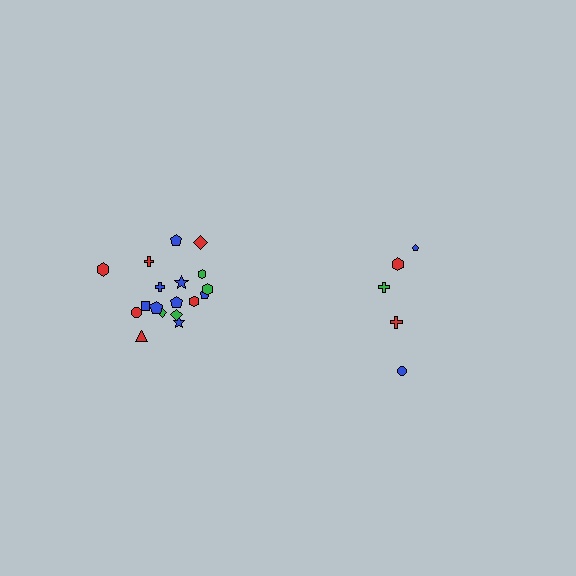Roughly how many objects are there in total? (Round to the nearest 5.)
Roughly 25 objects in total.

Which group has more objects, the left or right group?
The left group.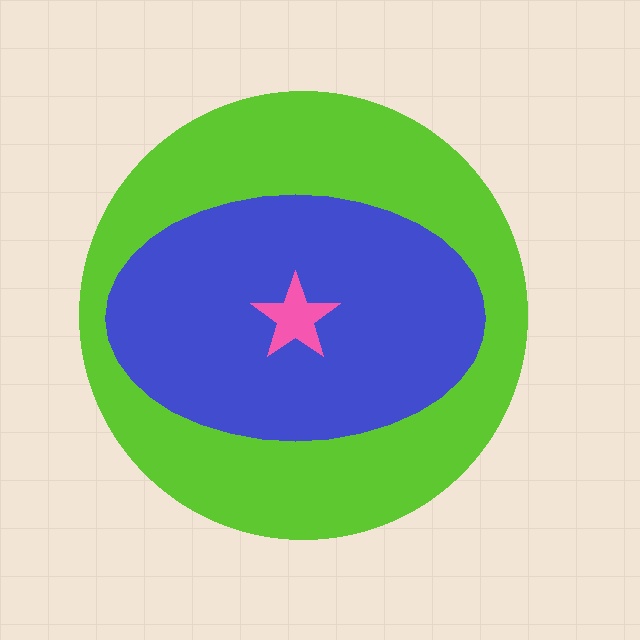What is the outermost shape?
The lime circle.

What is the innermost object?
The pink star.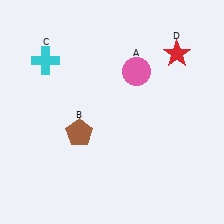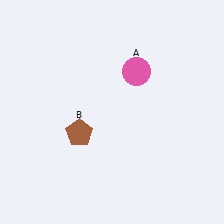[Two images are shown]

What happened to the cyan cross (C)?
The cyan cross (C) was removed in Image 2. It was in the top-left area of Image 1.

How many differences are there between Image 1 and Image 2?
There are 2 differences between the two images.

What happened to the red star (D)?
The red star (D) was removed in Image 2. It was in the top-right area of Image 1.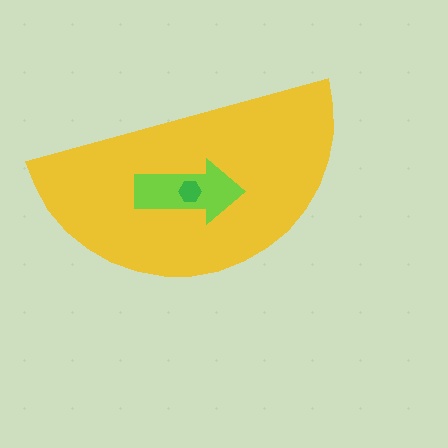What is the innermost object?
The green hexagon.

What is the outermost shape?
The yellow semicircle.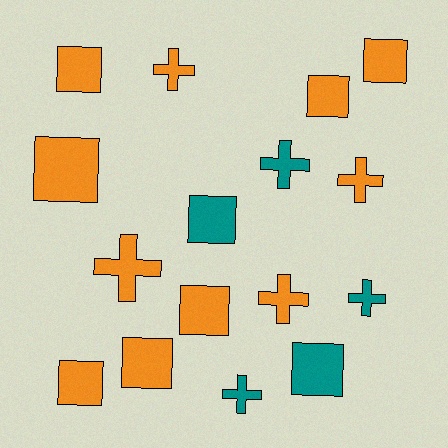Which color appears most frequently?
Orange, with 11 objects.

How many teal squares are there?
There are 2 teal squares.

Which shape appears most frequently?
Square, with 9 objects.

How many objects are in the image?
There are 16 objects.